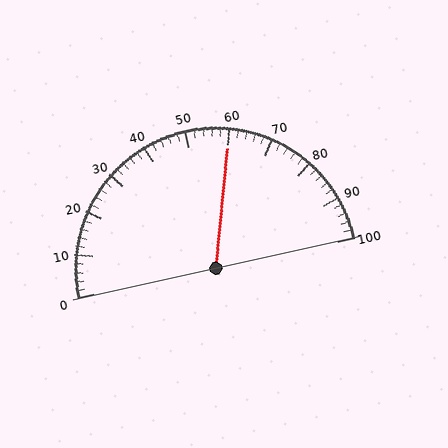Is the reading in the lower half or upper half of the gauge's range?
The reading is in the upper half of the range (0 to 100).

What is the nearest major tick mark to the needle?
The nearest major tick mark is 60.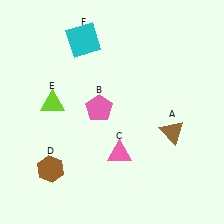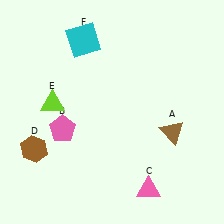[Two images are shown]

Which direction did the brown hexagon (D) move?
The brown hexagon (D) moved up.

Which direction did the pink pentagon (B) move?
The pink pentagon (B) moved left.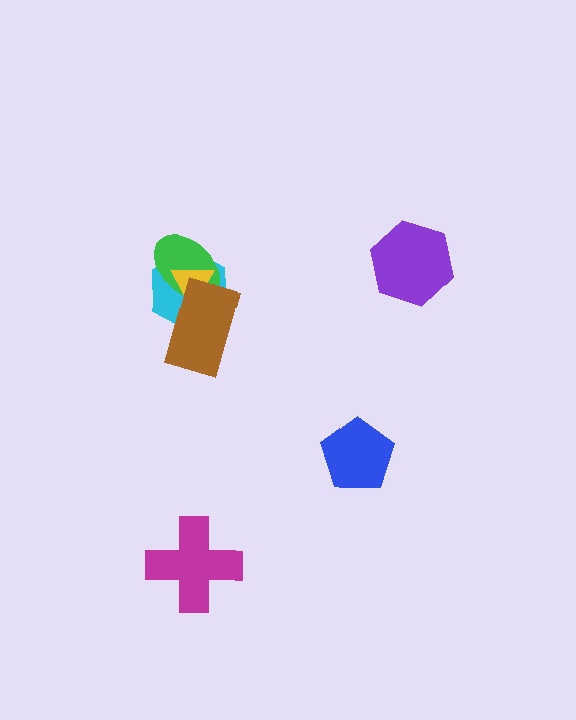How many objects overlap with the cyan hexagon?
3 objects overlap with the cyan hexagon.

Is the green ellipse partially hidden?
Yes, it is partially covered by another shape.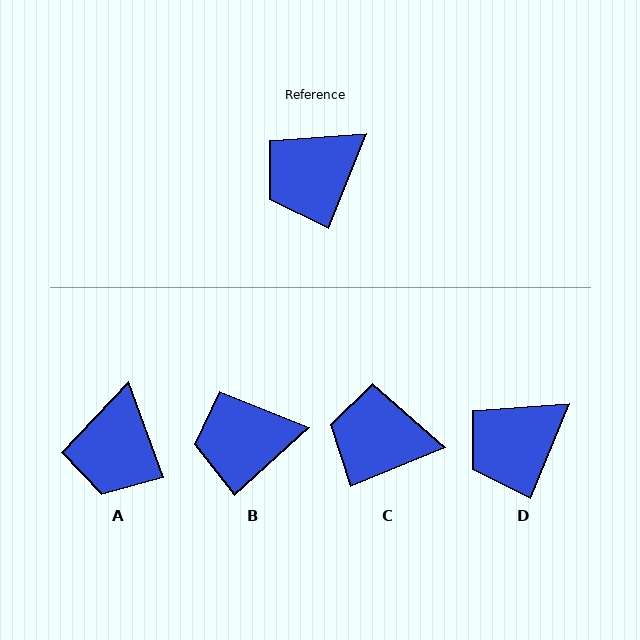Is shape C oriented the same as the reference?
No, it is off by about 46 degrees.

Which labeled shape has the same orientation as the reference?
D.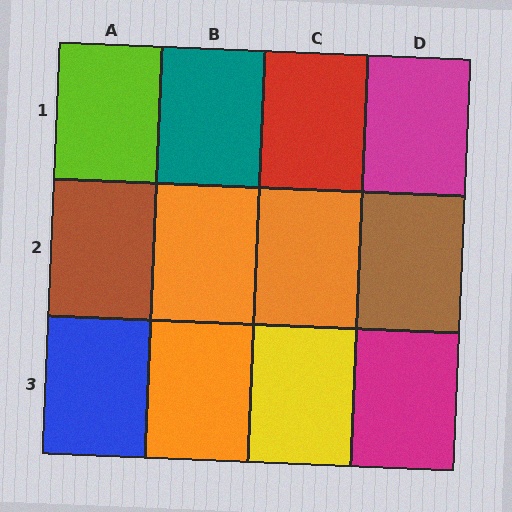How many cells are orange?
3 cells are orange.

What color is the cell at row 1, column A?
Lime.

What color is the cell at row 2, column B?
Orange.